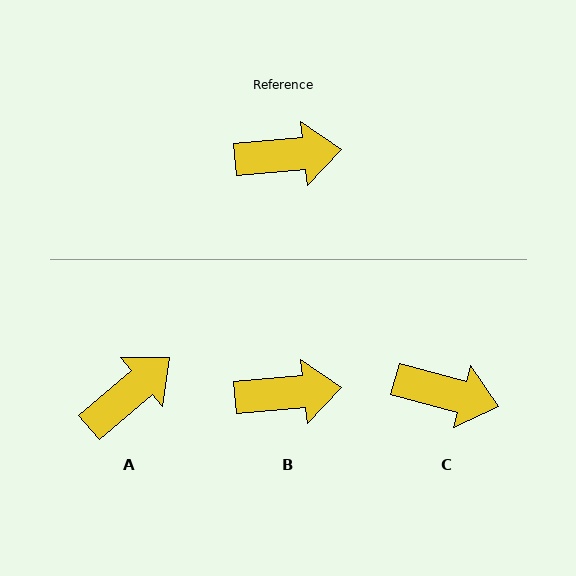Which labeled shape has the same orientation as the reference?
B.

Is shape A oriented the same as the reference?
No, it is off by about 35 degrees.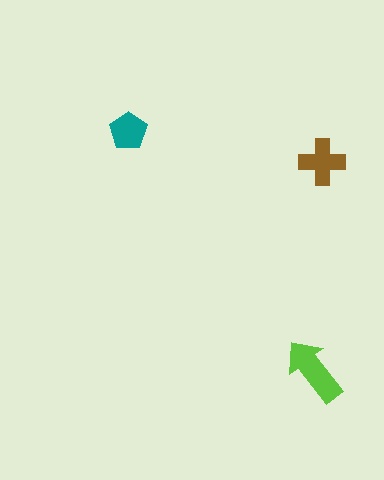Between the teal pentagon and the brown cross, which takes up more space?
The brown cross.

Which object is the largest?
The lime arrow.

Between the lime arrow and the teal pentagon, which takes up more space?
The lime arrow.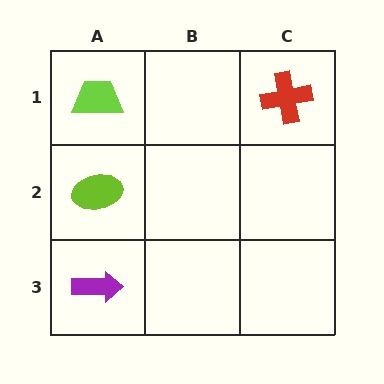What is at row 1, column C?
A red cross.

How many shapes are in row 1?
2 shapes.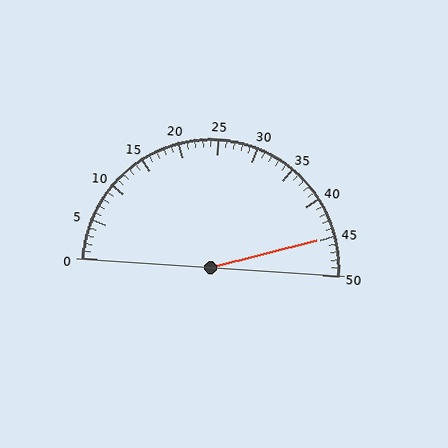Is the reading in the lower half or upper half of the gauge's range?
The reading is in the upper half of the range (0 to 50).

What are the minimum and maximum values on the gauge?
The gauge ranges from 0 to 50.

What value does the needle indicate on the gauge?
The needle indicates approximately 45.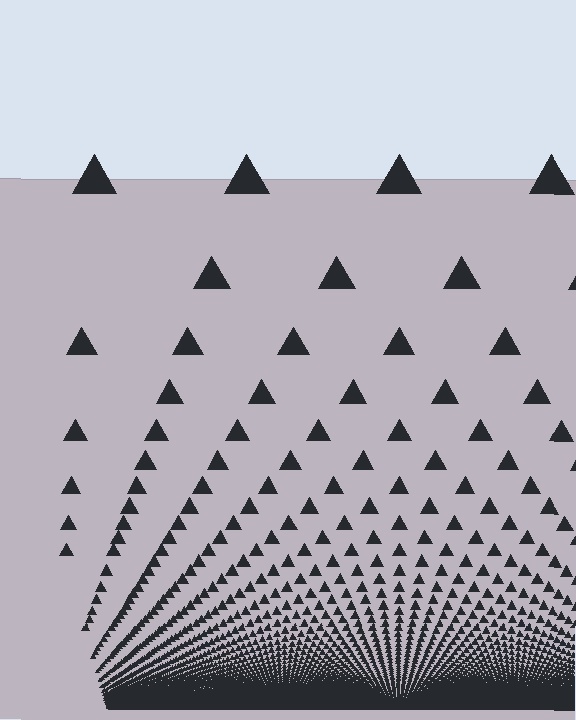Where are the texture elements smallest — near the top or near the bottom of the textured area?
Near the bottom.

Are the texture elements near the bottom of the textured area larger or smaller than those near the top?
Smaller. The gradient is inverted — elements near the bottom are smaller and denser.